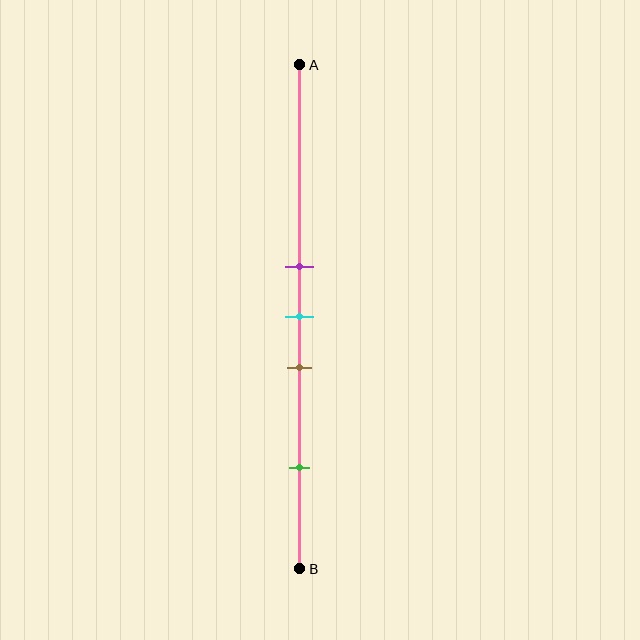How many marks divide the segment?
There are 4 marks dividing the segment.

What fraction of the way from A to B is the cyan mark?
The cyan mark is approximately 50% (0.5) of the way from A to B.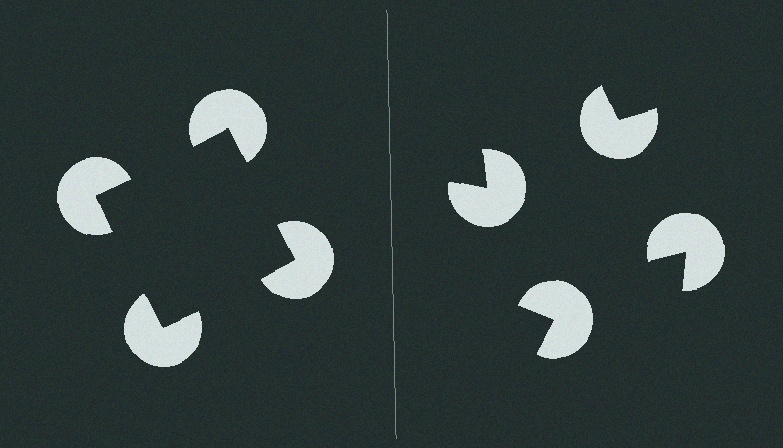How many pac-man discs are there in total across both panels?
8 — 4 on each side.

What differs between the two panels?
The pac-man discs are positioned identically on both sides; only the wedge orientations differ. On the left they align to a square; on the right they are misaligned.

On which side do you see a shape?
An illusory square appears on the left side. On the right side the wedge cuts are rotated, so no coherent shape forms.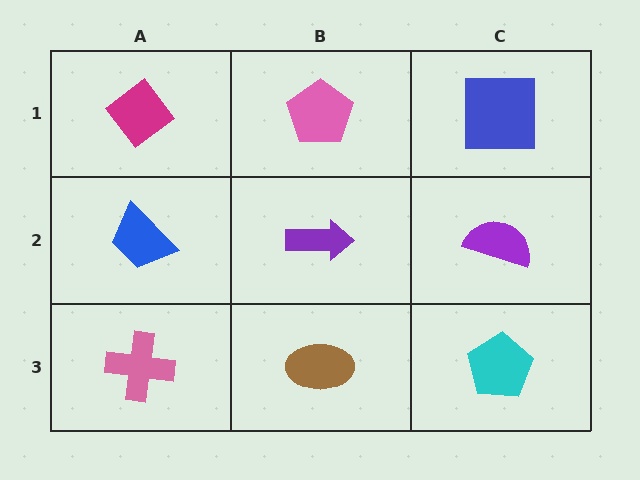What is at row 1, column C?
A blue square.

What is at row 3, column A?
A pink cross.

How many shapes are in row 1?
3 shapes.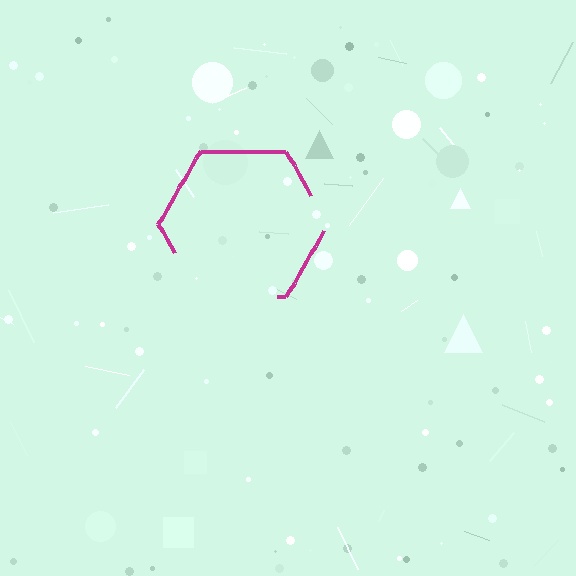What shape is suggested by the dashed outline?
The dashed outline suggests a hexagon.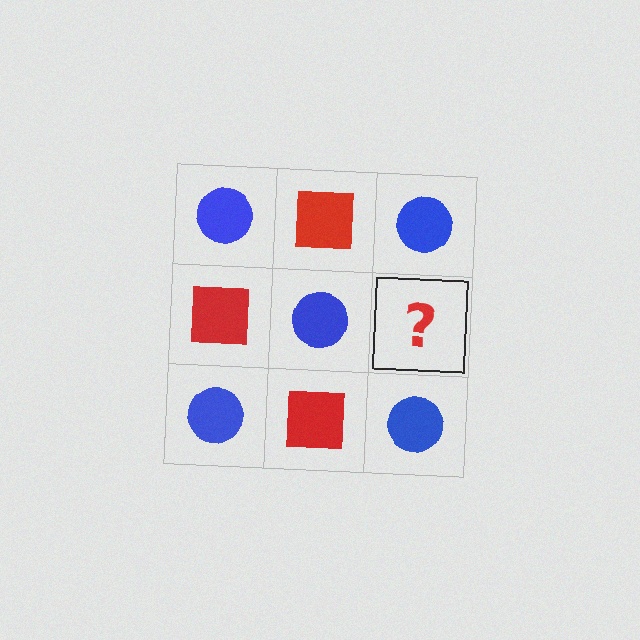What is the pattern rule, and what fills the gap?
The rule is that it alternates blue circle and red square in a checkerboard pattern. The gap should be filled with a red square.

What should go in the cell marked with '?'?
The missing cell should contain a red square.